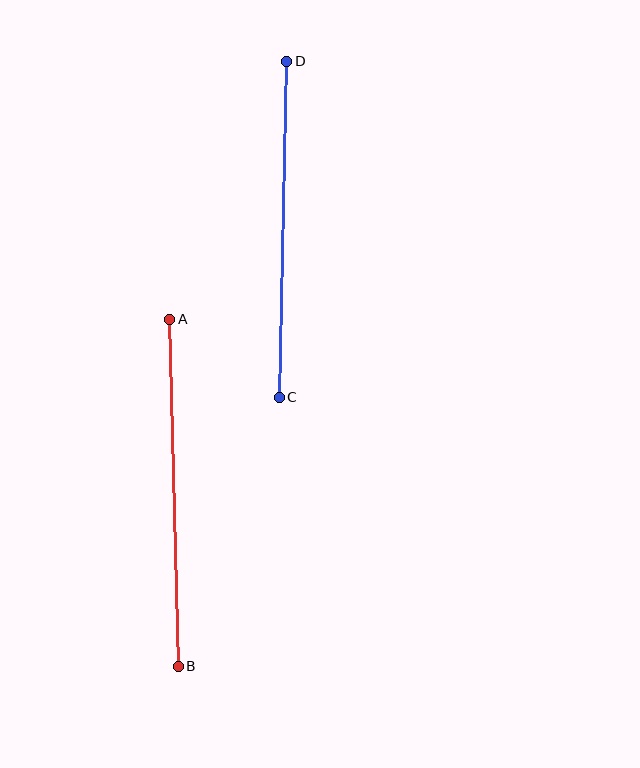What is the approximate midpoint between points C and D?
The midpoint is at approximately (283, 229) pixels.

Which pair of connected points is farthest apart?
Points A and B are farthest apart.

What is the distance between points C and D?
The distance is approximately 336 pixels.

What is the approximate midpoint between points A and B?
The midpoint is at approximately (174, 493) pixels.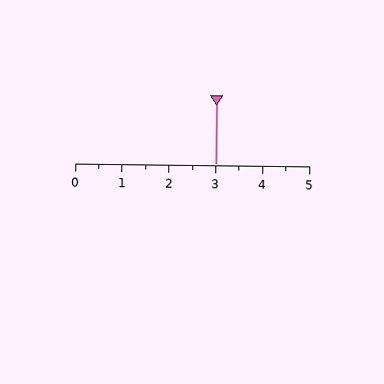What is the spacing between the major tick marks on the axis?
The major ticks are spaced 1 apart.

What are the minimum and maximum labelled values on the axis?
The axis runs from 0 to 5.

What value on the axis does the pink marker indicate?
The marker indicates approximately 3.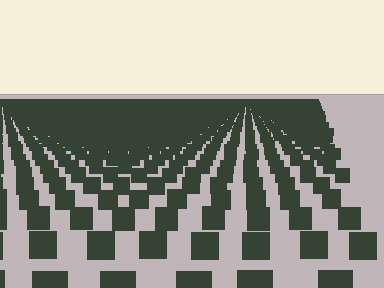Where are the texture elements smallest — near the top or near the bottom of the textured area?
Near the top.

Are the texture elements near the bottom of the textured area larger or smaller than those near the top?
Larger. Near the bottom, elements are closer to the viewer and appear at a bigger on-screen size.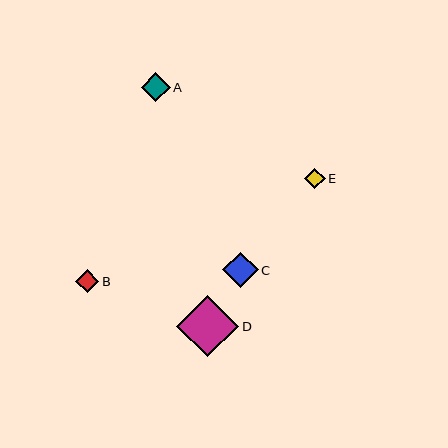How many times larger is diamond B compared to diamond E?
Diamond B is approximately 1.1 times the size of diamond E.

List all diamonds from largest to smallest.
From largest to smallest: D, C, A, B, E.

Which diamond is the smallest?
Diamond E is the smallest with a size of approximately 20 pixels.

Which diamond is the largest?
Diamond D is the largest with a size of approximately 62 pixels.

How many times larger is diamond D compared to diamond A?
Diamond D is approximately 2.1 times the size of diamond A.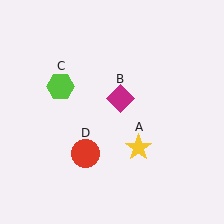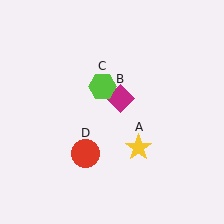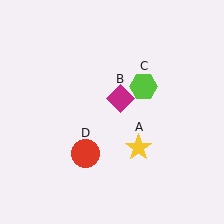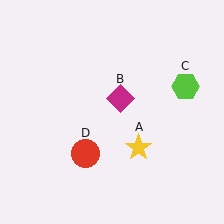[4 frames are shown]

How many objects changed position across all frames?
1 object changed position: lime hexagon (object C).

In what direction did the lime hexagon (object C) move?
The lime hexagon (object C) moved right.